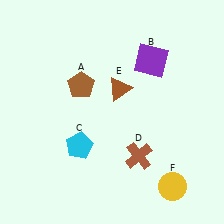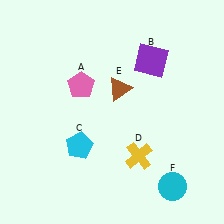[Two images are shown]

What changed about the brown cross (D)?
In Image 1, D is brown. In Image 2, it changed to yellow.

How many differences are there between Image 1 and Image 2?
There are 3 differences between the two images.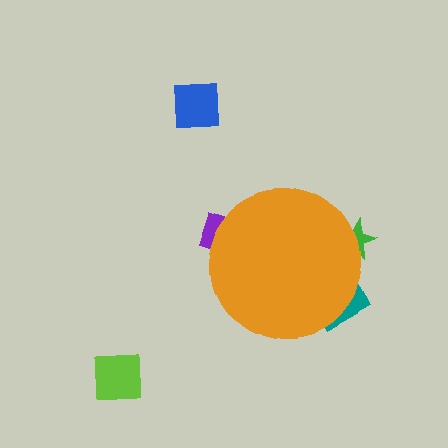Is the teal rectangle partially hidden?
Yes, the teal rectangle is partially hidden behind the orange circle.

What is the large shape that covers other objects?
An orange circle.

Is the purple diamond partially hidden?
Yes, the purple diamond is partially hidden behind the orange circle.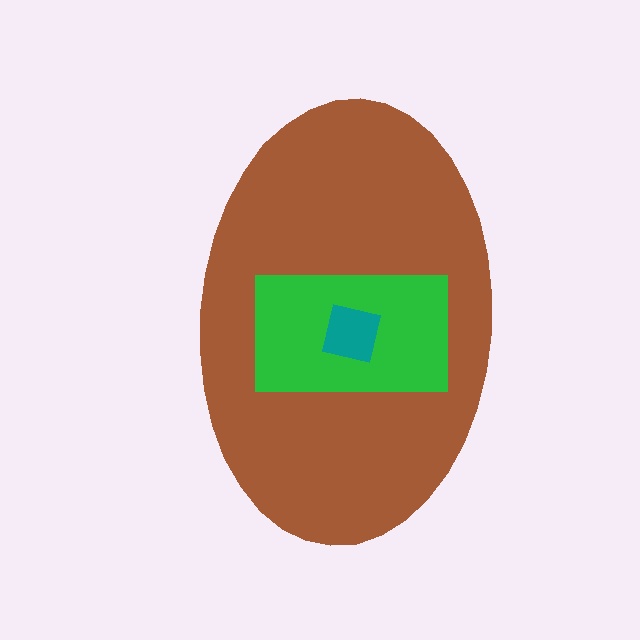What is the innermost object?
The teal square.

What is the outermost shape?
The brown ellipse.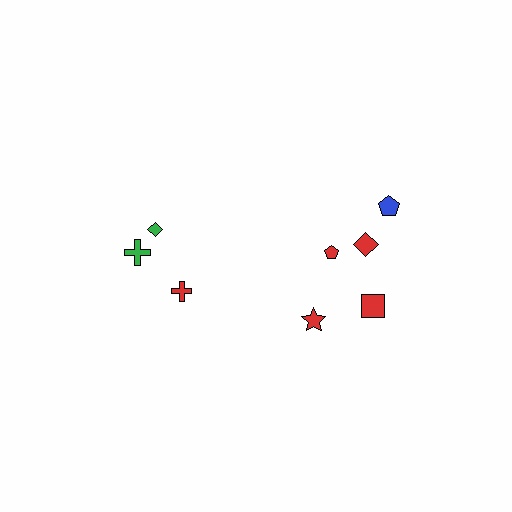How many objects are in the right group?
There are 5 objects.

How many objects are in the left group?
There are 3 objects.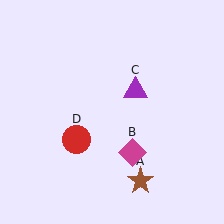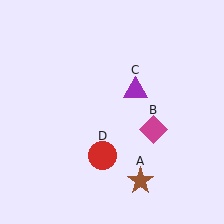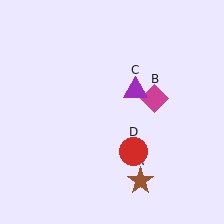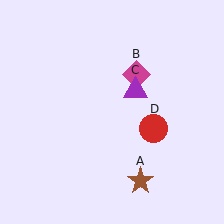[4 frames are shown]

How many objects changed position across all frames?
2 objects changed position: magenta diamond (object B), red circle (object D).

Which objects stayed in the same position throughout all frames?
Brown star (object A) and purple triangle (object C) remained stationary.